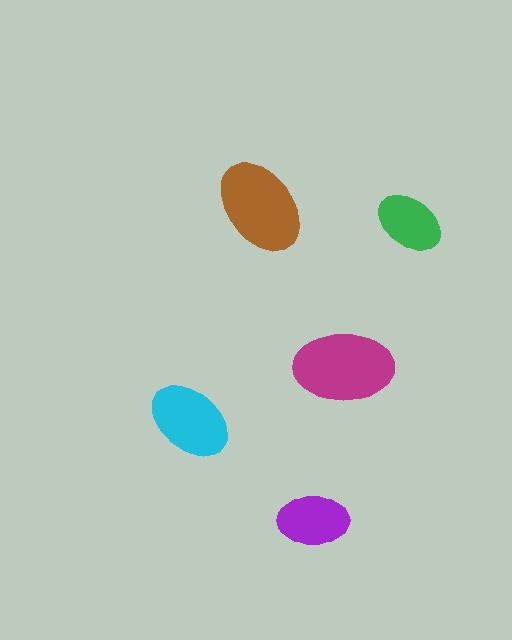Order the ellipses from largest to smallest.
the magenta one, the brown one, the cyan one, the purple one, the green one.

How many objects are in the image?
There are 5 objects in the image.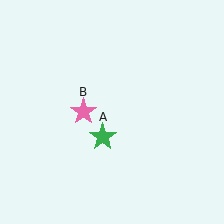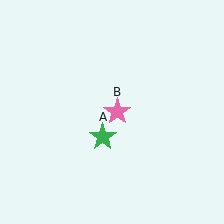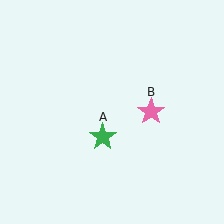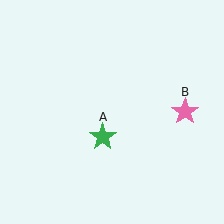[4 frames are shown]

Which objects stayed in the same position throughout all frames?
Green star (object A) remained stationary.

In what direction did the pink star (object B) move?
The pink star (object B) moved right.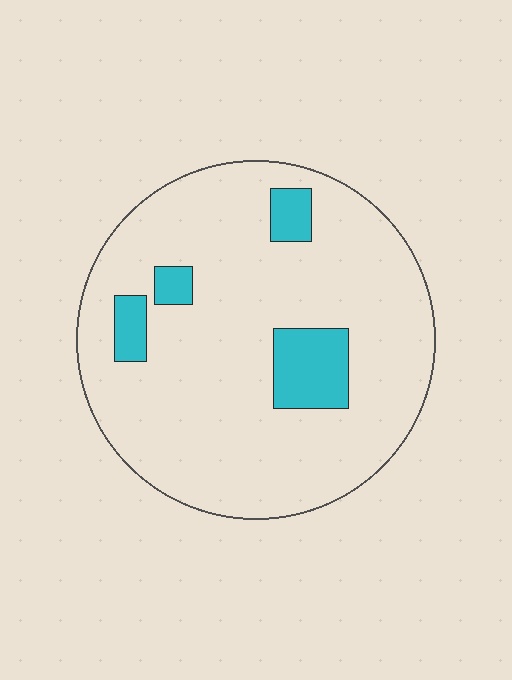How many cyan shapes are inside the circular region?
4.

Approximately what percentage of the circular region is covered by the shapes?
Approximately 10%.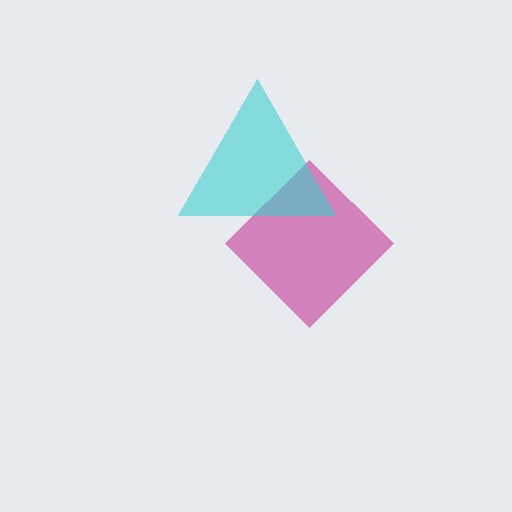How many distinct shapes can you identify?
There are 2 distinct shapes: a magenta diamond, a cyan triangle.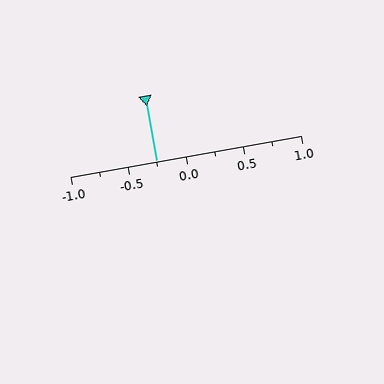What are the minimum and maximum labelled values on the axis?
The axis runs from -1.0 to 1.0.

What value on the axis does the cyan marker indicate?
The marker indicates approximately -0.25.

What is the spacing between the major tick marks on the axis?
The major ticks are spaced 0.5 apart.